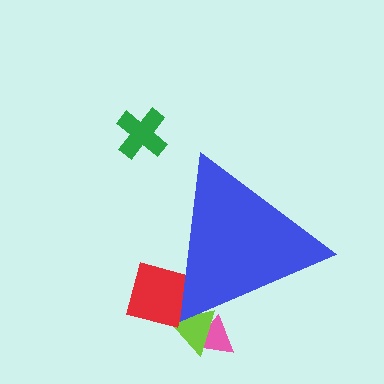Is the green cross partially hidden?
No, the green cross is fully visible.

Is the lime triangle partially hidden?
Yes, the lime triangle is partially hidden behind the blue triangle.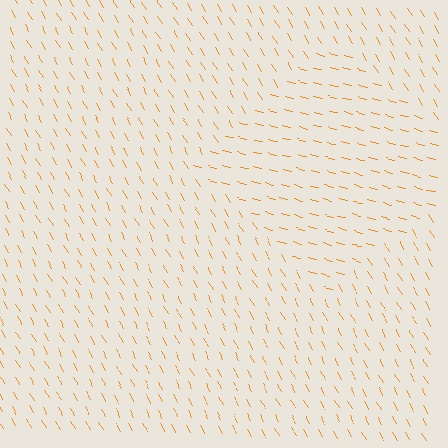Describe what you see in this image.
The image is filled with small orange line segments. A diamond region in the image has lines oriented differently from the surrounding lines, creating a visible texture boundary.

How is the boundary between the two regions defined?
The boundary is defined purely by a change in line orientation (approximately 45 degrees difference). All lines are the same color and thickness.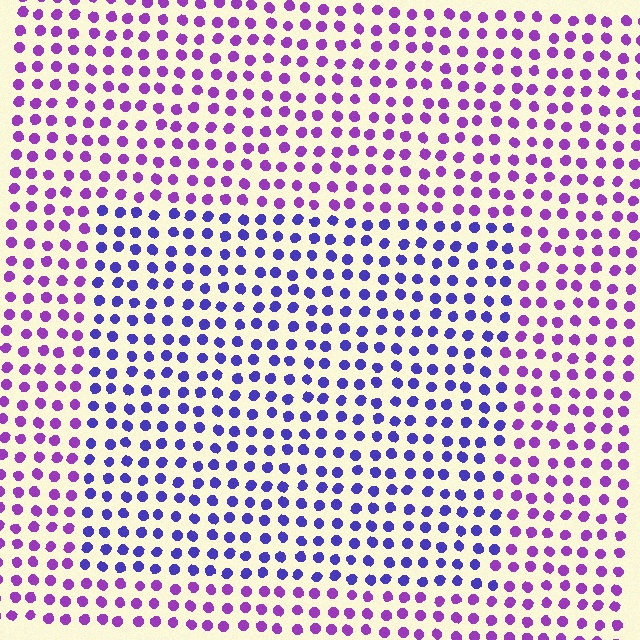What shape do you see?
I see a rectangle.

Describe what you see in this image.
The image is filled with small purple elements in a uniform arrangement. A rectangle-shaped region is visible where the elements are tinted to a slightly different hue, forming a subtle color boundary.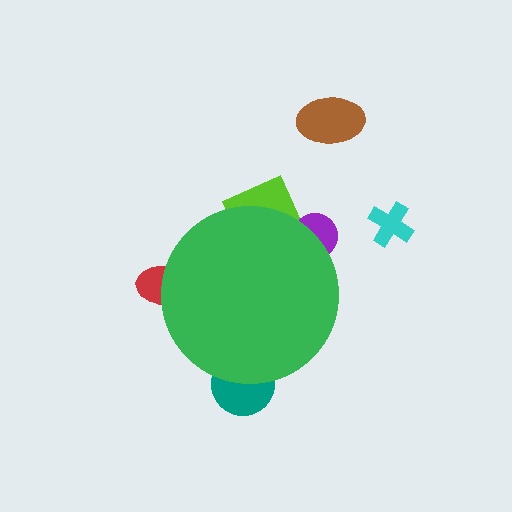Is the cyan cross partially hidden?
No, the cyan cross is fully visible.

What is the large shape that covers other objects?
A green circle.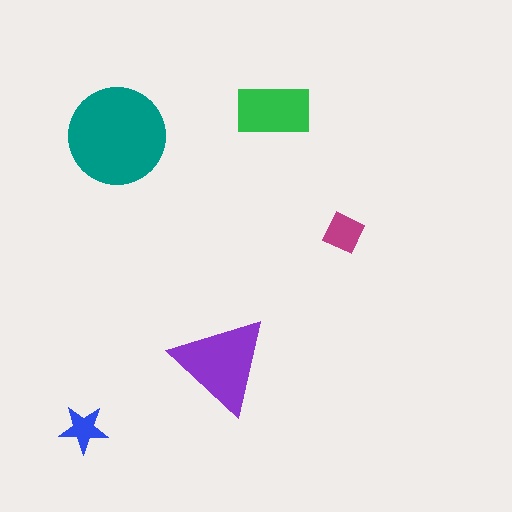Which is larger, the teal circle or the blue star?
The teal circle.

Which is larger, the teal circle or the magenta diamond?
The teal circle.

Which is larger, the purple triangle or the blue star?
The purple triangle.